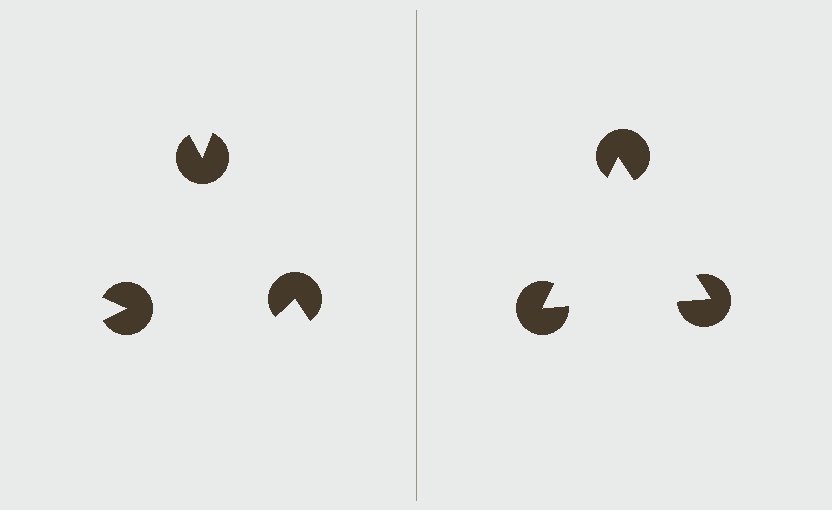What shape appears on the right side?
An illusory triangle.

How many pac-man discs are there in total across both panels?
6 — 3 on each side.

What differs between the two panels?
The pac-man discs are positioned identically on both sides; only the wedge orientations differ. On the right they align to a triangle; on the left they are misaligned.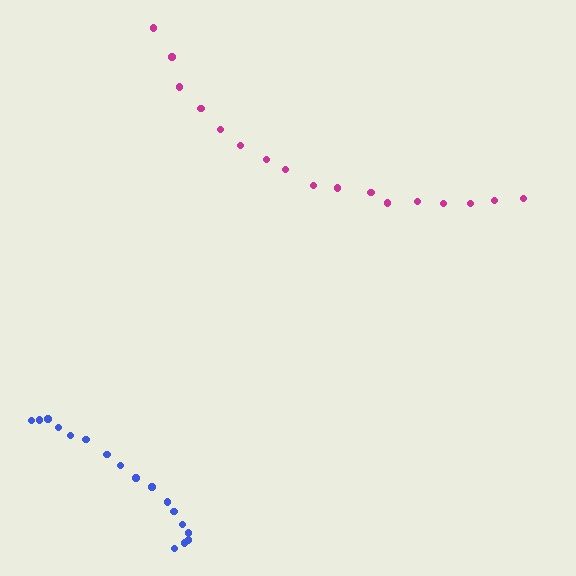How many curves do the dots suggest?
There are 2 distinct paths.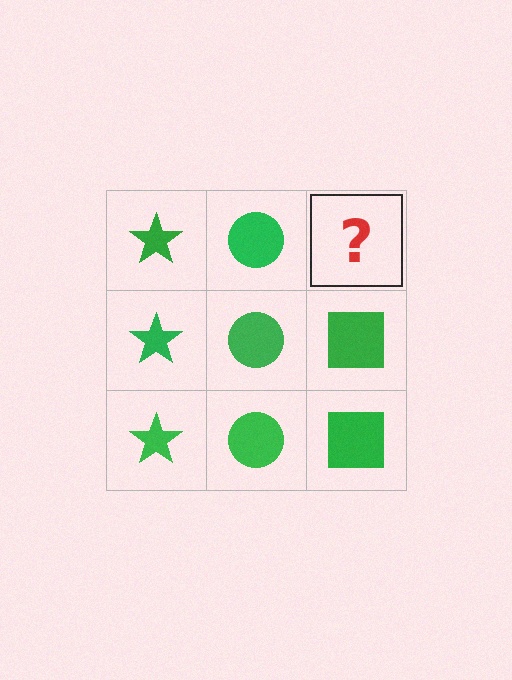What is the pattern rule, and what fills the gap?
The rule is that each column has a consistent shape. The gap should be filled with a green square.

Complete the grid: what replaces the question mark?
The question mark should be replaced with a green square.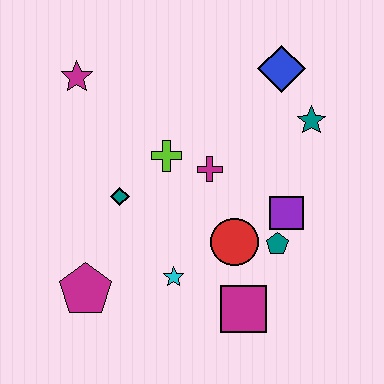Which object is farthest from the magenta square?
The magenta star is farthest from the magenta square.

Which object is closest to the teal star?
The blue diamond is closest to the teal star.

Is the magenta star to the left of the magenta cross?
Yes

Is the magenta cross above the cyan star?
Yes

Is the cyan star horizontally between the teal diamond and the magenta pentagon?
No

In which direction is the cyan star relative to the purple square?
The cyan star is to the left of the purple square.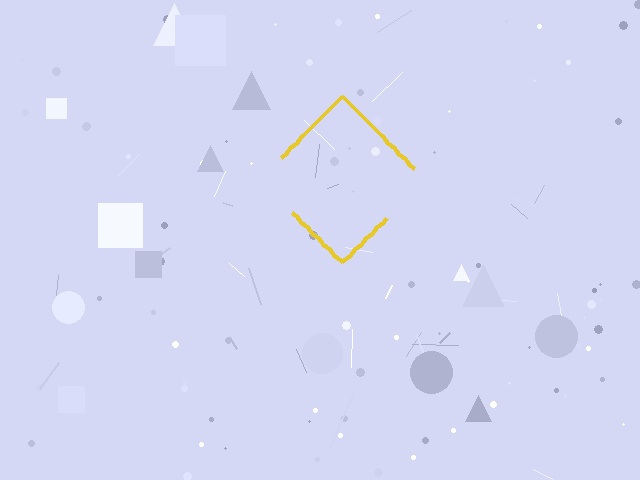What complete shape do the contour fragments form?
The contour fragments form a diamond.